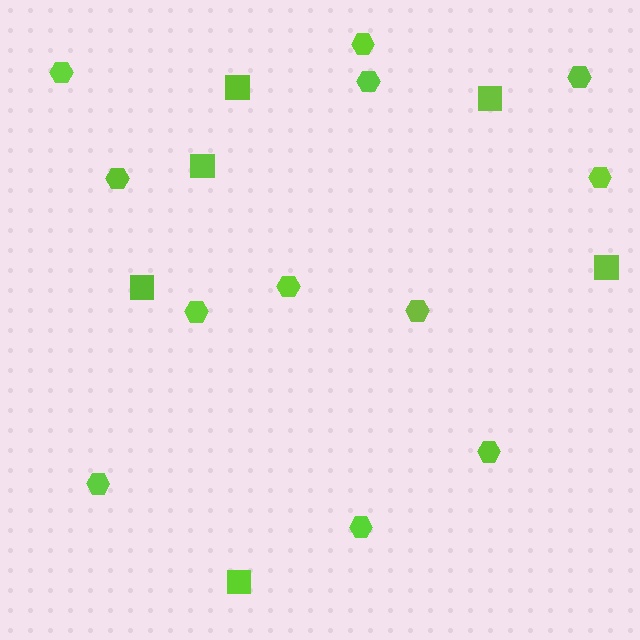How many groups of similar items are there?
There are 2 groups: one group of squares (6) and one group of hexagons (12).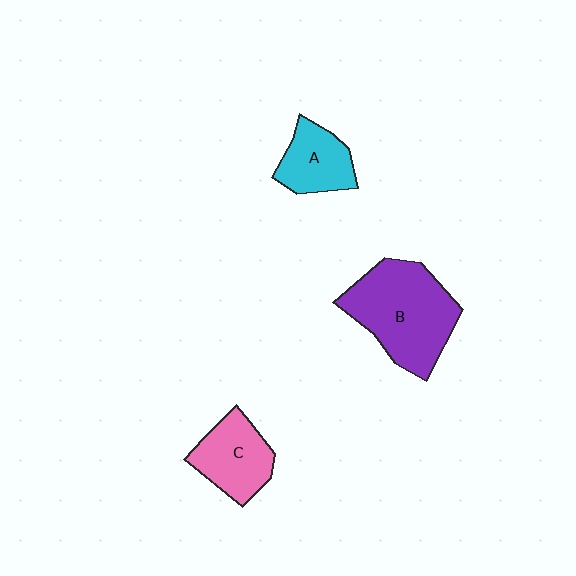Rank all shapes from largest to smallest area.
From largest to smallest: B (purple), C (pink), A (cyan).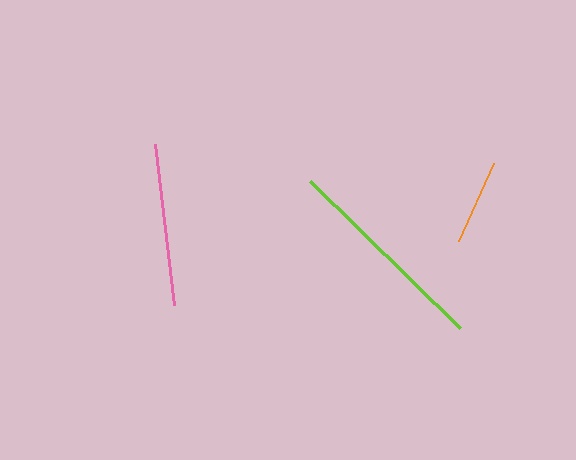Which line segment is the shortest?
The orange line is the shortest at approximately 86 pixels.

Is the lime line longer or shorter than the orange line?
The lime line is longer than the orange line.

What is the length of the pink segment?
The pink segment is approximately 162 pixels long.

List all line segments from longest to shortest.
From longest to shortest: lime, pink, orange.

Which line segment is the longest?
The lime line is the longest at approximately 211 pixels.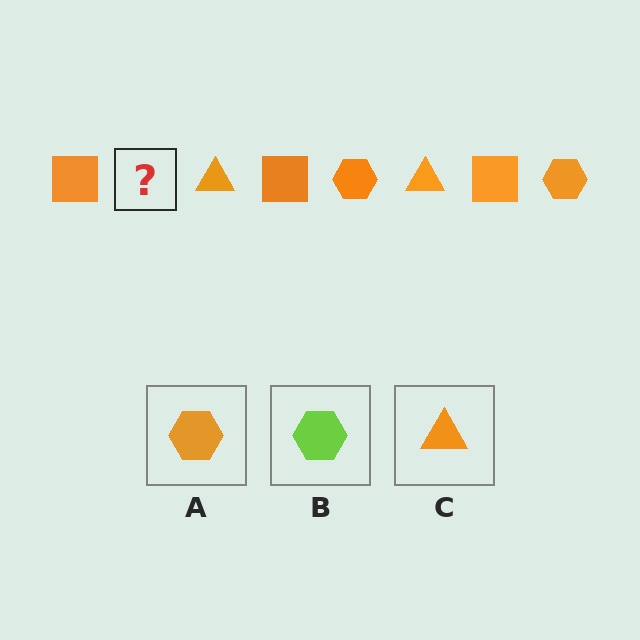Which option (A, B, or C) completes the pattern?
A.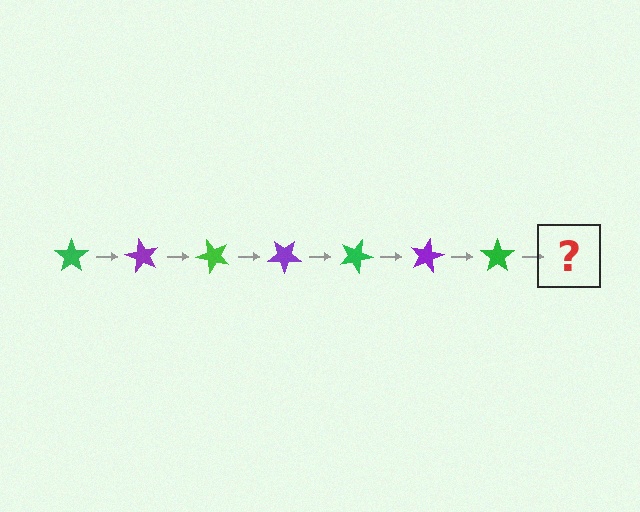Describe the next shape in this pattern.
It should be a purple star, rotated 420 degrees from the start.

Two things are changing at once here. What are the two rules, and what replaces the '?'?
The two rules are that it rotates 60 degrees each step and the color cycles through green and purple. The '?' should be a purple star, rotated 420 degrees from the start.